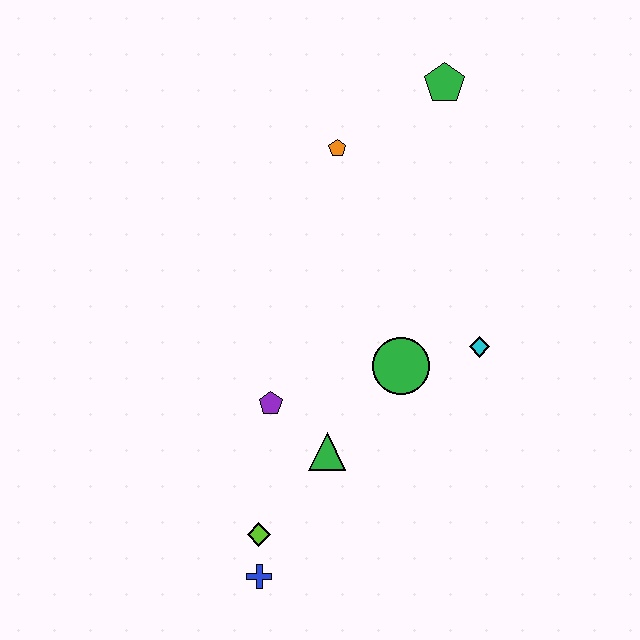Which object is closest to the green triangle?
The purple pentagon is closest to the green triangle.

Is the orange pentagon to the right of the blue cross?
Yes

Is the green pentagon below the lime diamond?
No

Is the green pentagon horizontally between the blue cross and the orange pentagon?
No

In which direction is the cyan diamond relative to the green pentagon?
The cyan diamond is below the green pentagon.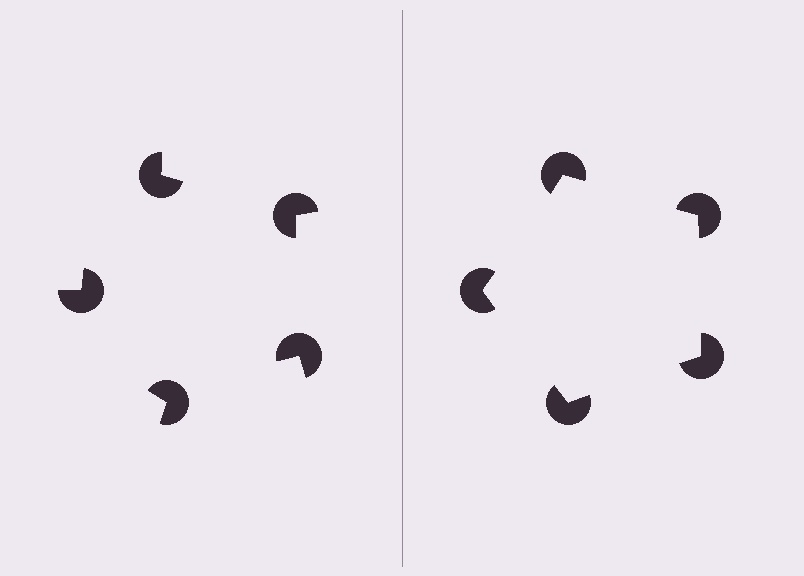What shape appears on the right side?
An illusory pentagon.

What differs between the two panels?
The pac-man discs are positioned identically on both sides; only the wedge orientations differ. On the right they align to a pentagon; on the left they are misaligned.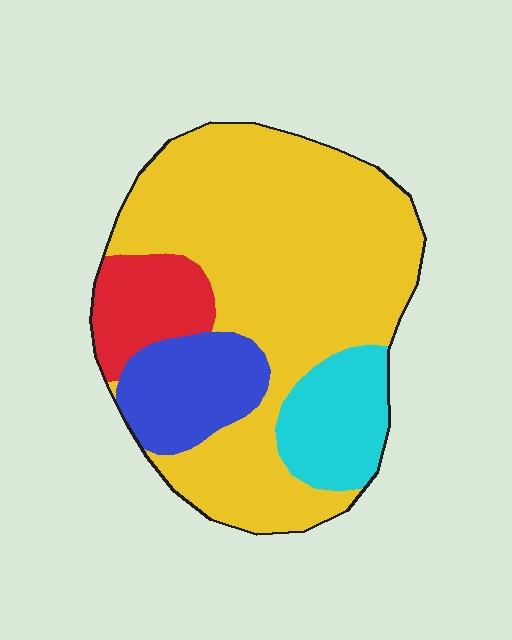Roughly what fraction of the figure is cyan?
Cyan covers roughly 15% of the figure.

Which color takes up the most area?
Yellow, at roughly 65%.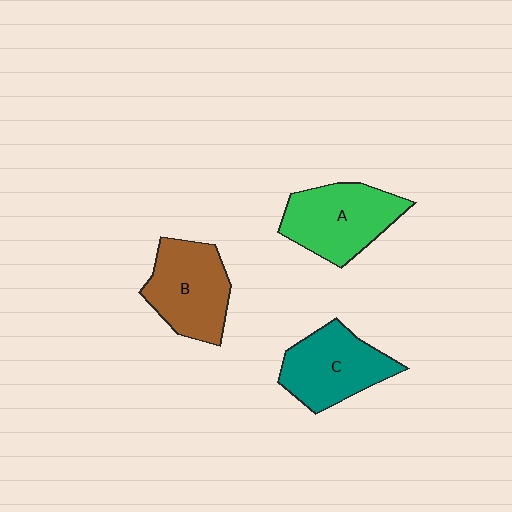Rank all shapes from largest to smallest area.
From largest to smallest: A (green), B (brown), C (teal).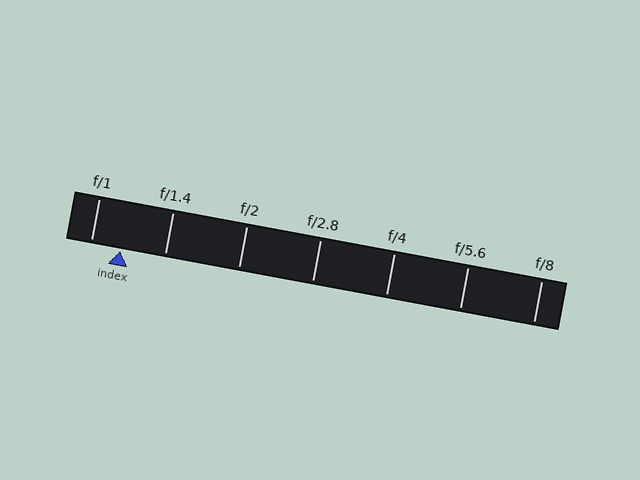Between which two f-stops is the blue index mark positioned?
The index mark is between f/1 and f/1.4.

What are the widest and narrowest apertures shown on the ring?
The widest aperture shown is f/1 and the narrowest is f/8.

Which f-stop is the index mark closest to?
The index mark is closest to f/1.